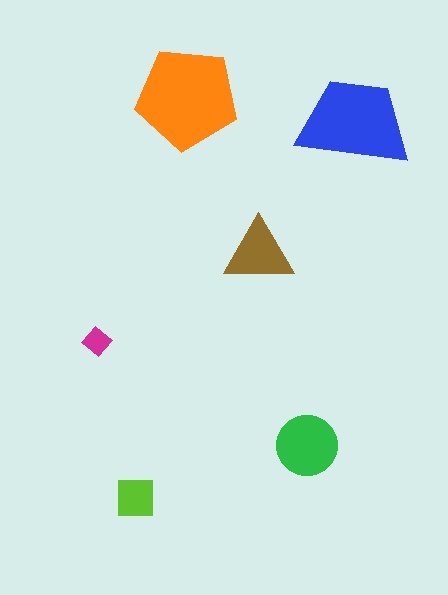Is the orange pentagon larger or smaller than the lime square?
Larger.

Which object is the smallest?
The magenta diamond.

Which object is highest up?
The orange pentagon is topmost.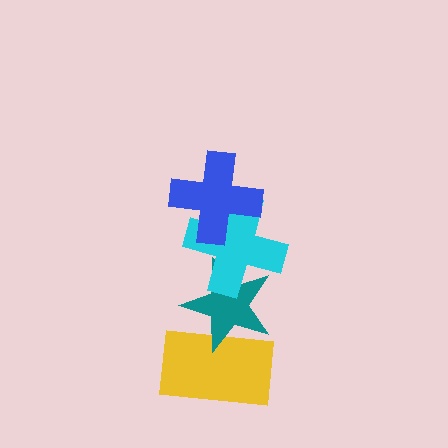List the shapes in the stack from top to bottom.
From top to bottom: the blue cross, the cyan cross, the teal star, the yellow rectangle.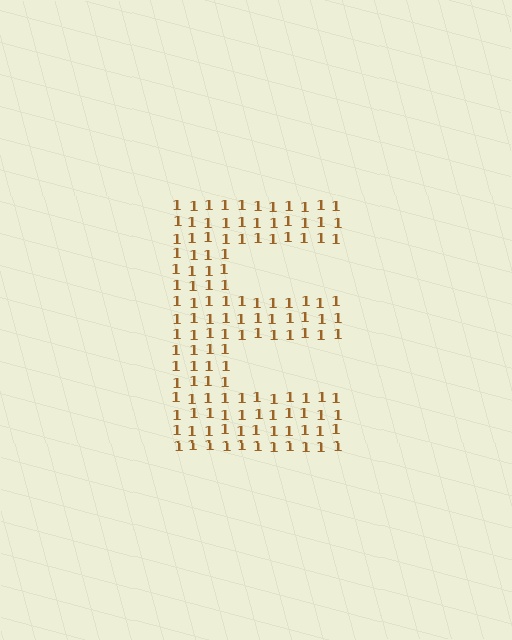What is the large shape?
The large shape is the letter E.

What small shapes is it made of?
It is made of small digit 1's.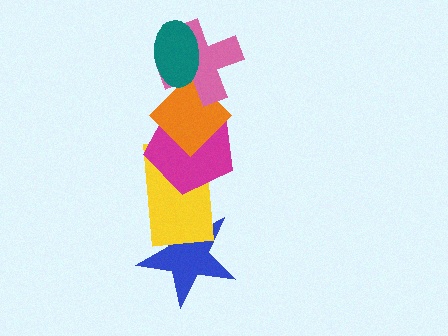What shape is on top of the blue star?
The yellow rectangle is on top of the blue star.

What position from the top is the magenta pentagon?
The magenta pentagon is 4th from the top.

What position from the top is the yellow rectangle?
The yellow rectangle is 5th from the top.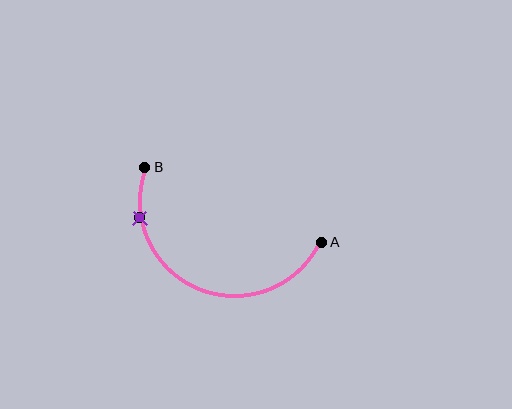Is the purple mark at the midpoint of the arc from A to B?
No. The purple mark lies on the arc but is closer to endpoint B. The arc midpoint would be at the point on the curve equidistant along the arc from both A and B.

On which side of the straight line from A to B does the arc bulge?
The arc bulges below the straight line connecting A and B.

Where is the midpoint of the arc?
The arc midpoint is the point on the curve farthest from the straight line joining A and B. It sits below that line.